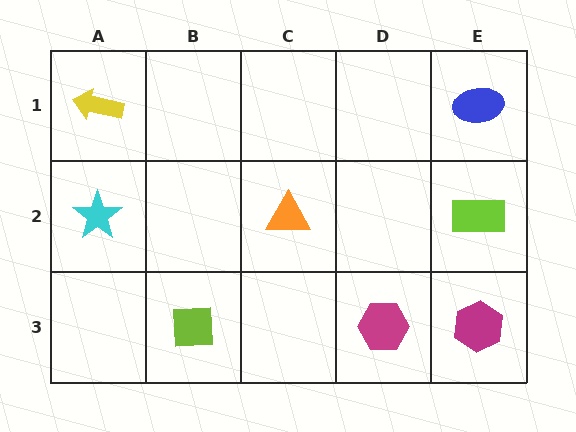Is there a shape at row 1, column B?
No, that cell is empty.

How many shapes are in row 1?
2 shapes.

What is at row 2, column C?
An orange triangle.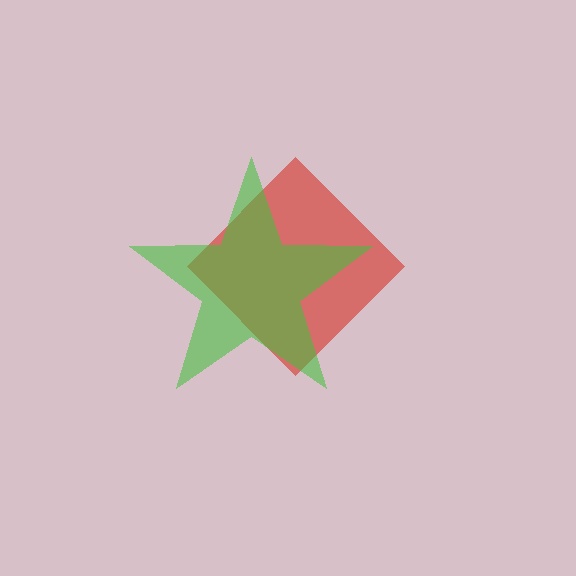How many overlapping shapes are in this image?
There are 2 overlapping shapes in the image.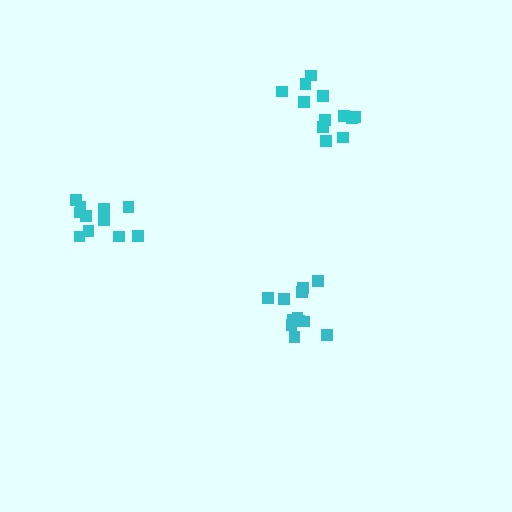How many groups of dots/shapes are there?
There are 3 groups.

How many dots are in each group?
Group 1: 12 dots, Group 2: 11 dots, Group 3: 12 dots (35 total).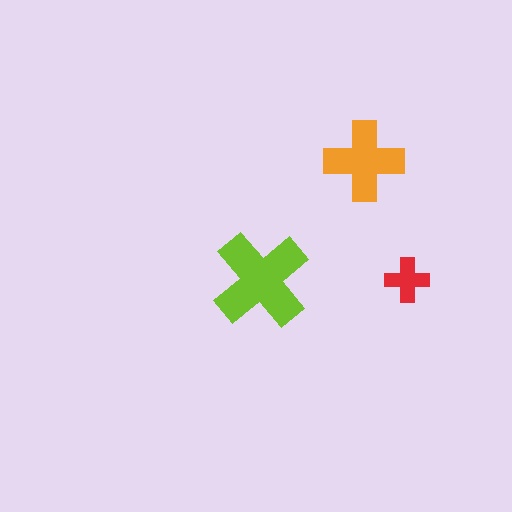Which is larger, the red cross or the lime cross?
The lime one.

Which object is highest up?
The orange cross is topmost.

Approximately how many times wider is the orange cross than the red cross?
About 2 times wider.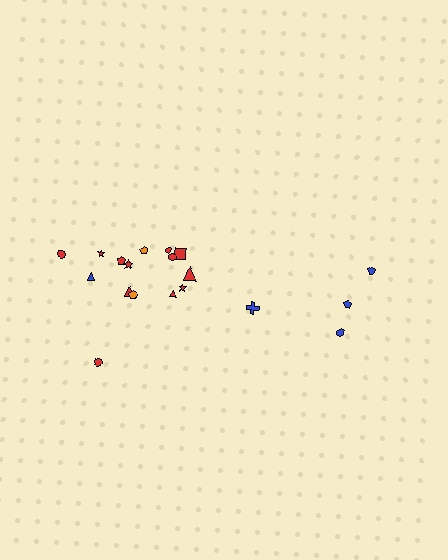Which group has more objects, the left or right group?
The left group.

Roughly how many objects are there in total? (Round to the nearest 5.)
Roughly 20 objects in total.